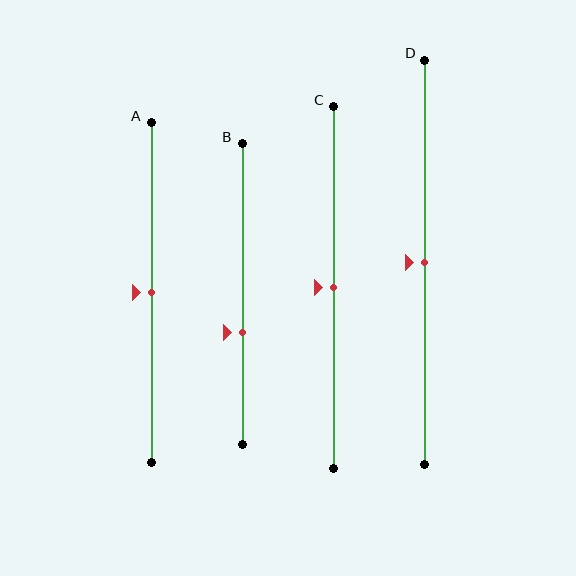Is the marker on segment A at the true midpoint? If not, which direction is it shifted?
Yes, the marker on segment A is at the true midpoint.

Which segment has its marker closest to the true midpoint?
Segment A has its marker closest to the true midpoint.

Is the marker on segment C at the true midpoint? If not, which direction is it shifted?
Yes, the marker on segment C is at the true midpoint.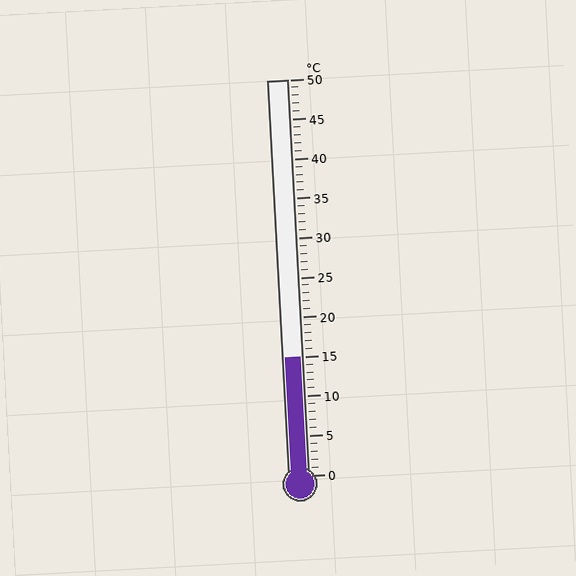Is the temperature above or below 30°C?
The temperature is below 30°C.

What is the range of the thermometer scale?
The thermometer scale ranges from 0°C to 50°C.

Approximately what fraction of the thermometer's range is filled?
The thermometer is filled to approximately 30% of its range.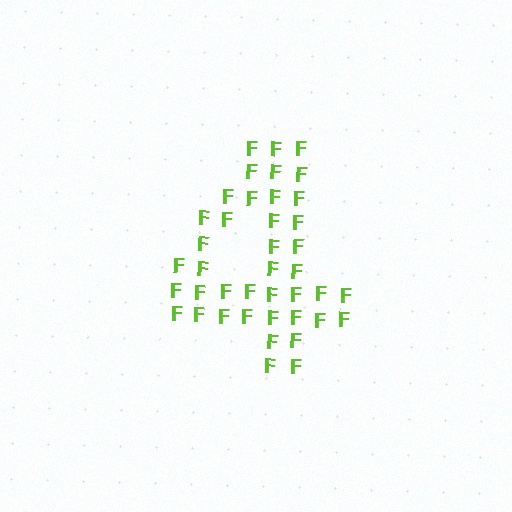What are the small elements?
The small elements are letter F's.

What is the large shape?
The large shape is the digit 4.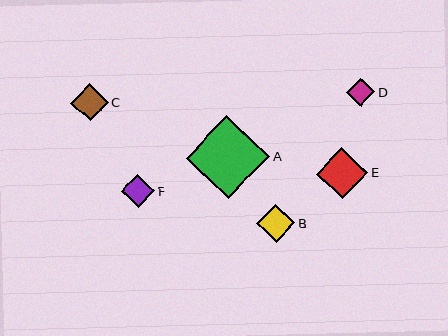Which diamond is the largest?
Diamond A is the largest with a size of approximately 83 pixels.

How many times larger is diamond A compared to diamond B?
Diamond A is approximately 2.2 times the size of diamond B.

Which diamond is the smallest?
Diamond D is the smallest with a size of approximately 28 pixels.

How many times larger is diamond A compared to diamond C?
Diamond A is approximately 2.2 times the size of diamond C.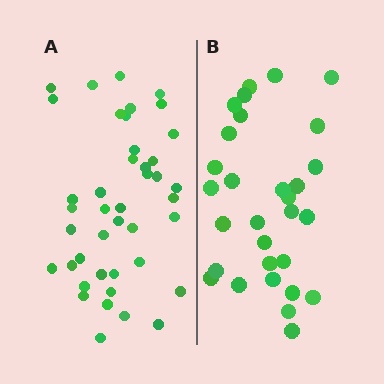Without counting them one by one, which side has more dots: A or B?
Region A (the left region) has more dots.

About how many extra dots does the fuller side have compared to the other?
Region A has roughly 12 or so more dots than region B.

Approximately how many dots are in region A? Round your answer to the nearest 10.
About 40 dots. (The exact count is 42, which rounds to 40.)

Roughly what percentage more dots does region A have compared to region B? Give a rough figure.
About 40% more.